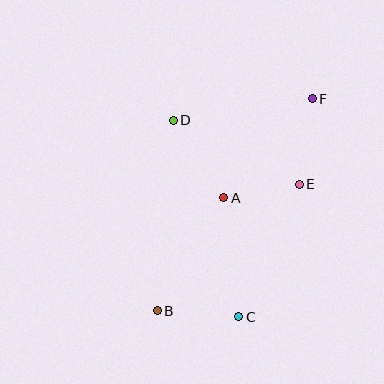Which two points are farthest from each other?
Points B and F are farthest from each other.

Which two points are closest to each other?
Points A and E are closest to each other.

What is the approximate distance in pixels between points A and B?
The distance between A and B is approximately 131 pixels.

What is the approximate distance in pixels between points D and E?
The distance between D and E is approximately 141 pixels.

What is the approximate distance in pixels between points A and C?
The distance between A and C is approximately 120 pixels.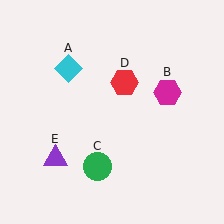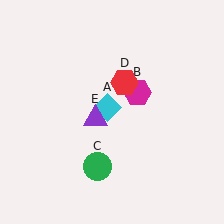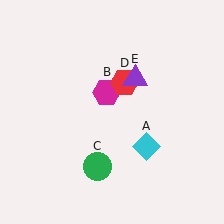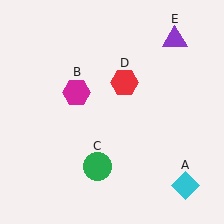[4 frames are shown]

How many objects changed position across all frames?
3 objects changed position: cyan diamond (object A), magenta hexagon (object B), purple triangle (object E).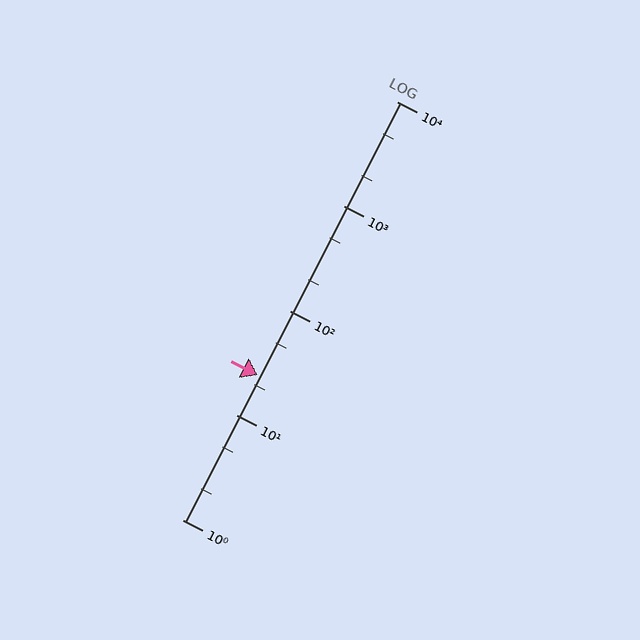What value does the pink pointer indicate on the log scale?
The pointer indicates approximately 24.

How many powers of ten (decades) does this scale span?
The scale spans 4 decades, from 1 to 10000.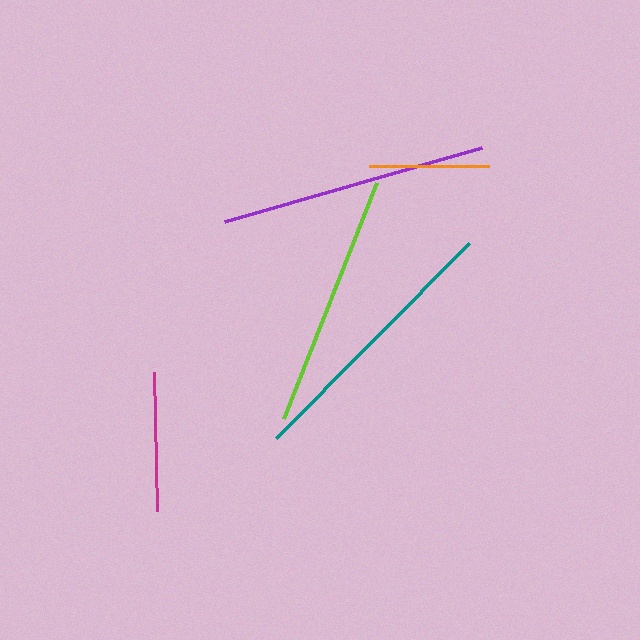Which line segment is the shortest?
The orange line is the shortest at approximately 120 pixels.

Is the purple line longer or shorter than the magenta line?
The purple line is longer than the magenta line.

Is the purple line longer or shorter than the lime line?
The purple line is longer than the lime line.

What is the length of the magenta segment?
The magenta segment is approximately 139 pixels long.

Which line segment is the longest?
The teal line is the longest at approximately 275 pixels.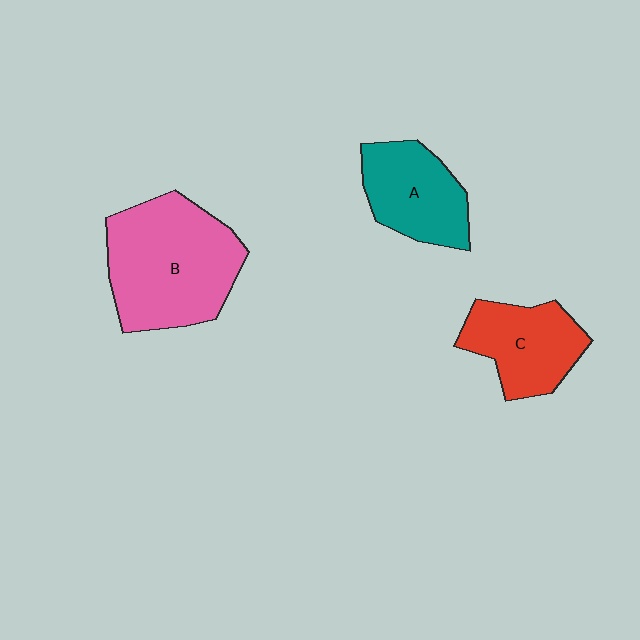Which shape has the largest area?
Shape B (pink).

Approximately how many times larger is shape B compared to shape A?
Approximately 1.7 times.